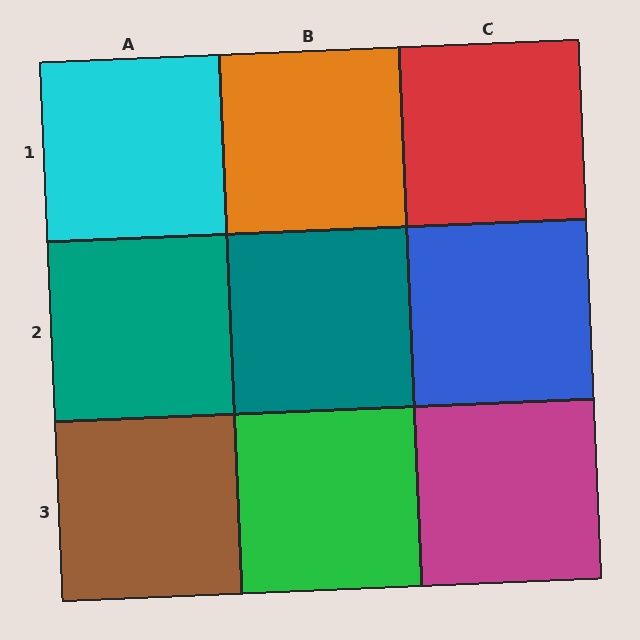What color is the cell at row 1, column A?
Cyan.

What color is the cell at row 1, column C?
Red.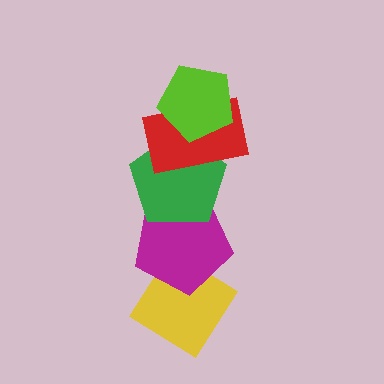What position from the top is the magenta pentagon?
The magenta pentagon is 4th from the top.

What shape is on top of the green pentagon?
The red rectangle is on top of the green pentagon.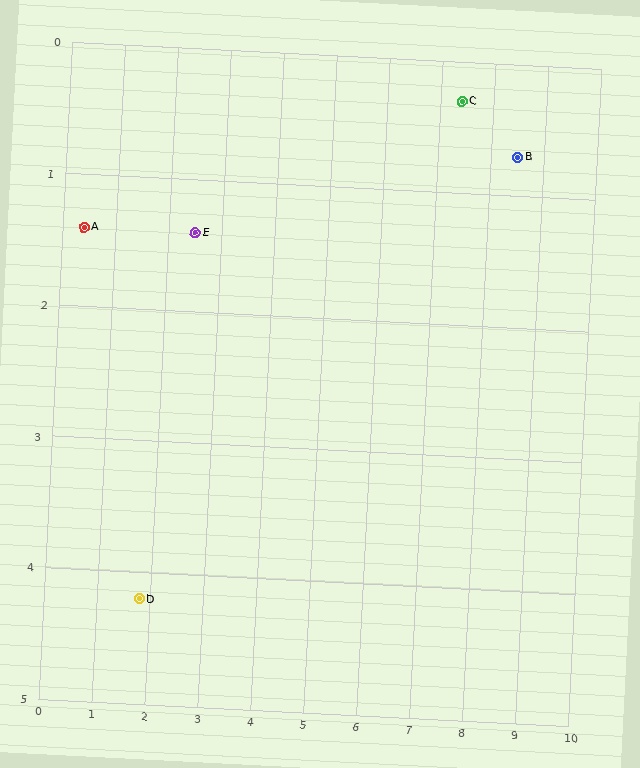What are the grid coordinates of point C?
Point C is at approximately (7.4, 0.3).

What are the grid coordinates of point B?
Point B is at approximately (8.5, 0.7).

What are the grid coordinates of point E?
Point E is at approximately (2.5, 1.4).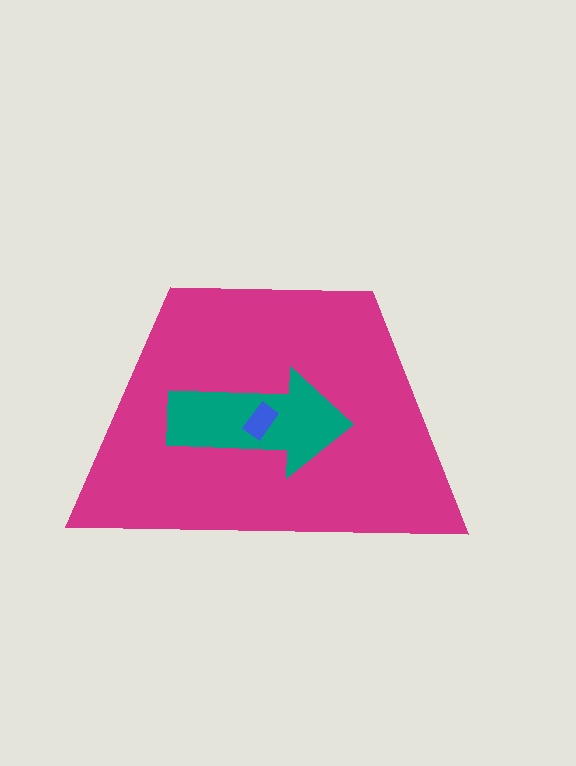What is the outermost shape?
The magenta trapezoid.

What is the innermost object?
The blue rectangle.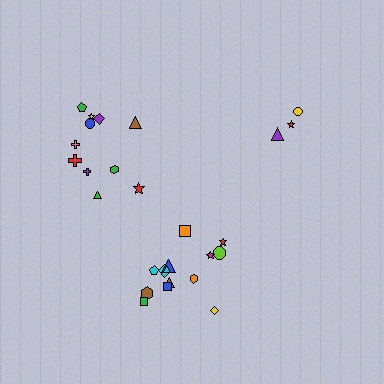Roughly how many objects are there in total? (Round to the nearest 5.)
Roughly 30 objects in total.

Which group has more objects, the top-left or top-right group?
The top-left group.